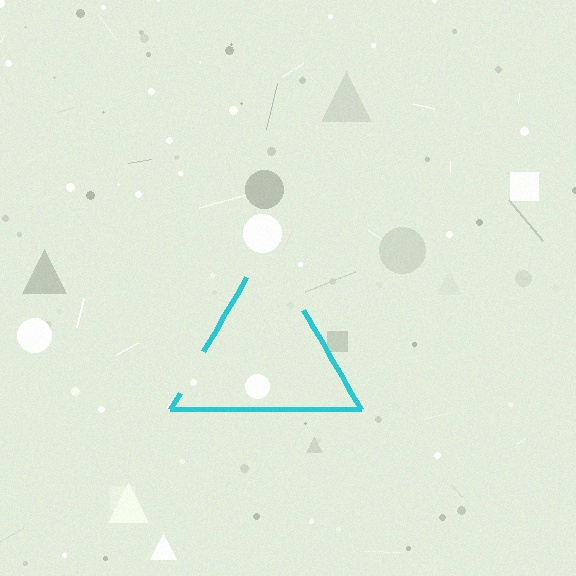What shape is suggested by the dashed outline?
The dashed outline suggests a triangle.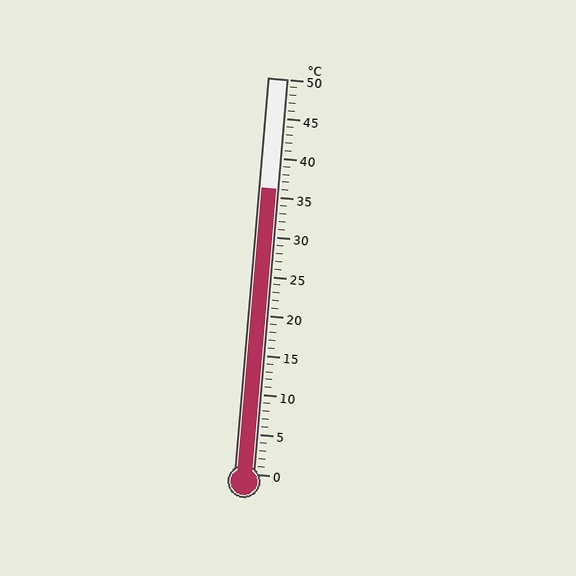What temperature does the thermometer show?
The thermometer shows approximately 36°C.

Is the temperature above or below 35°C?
The temperature is above 35°C.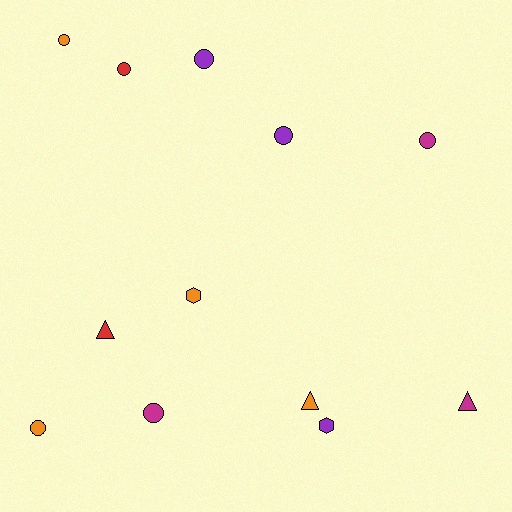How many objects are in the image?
There are 12 objects.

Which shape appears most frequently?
Circle, with 7 objects.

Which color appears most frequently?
Orange, with 4 objects.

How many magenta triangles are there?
There is 1 magenta triangle.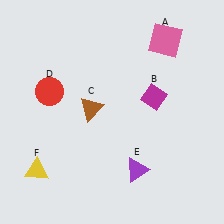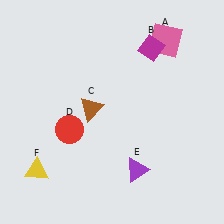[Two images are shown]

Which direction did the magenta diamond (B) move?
The magenta diamond (B) moved up.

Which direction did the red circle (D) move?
The red circle (D) moved down.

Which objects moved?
The objects that moved are: the magenta diamond (B), the red circle (D).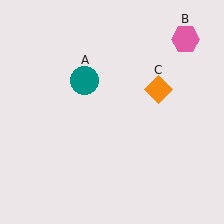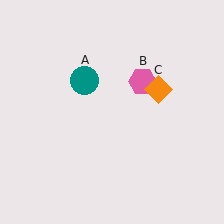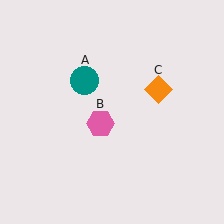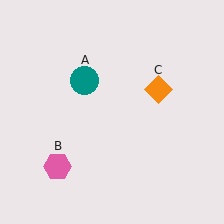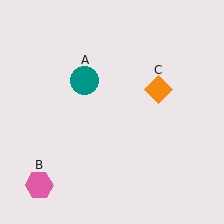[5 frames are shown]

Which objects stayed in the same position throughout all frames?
Teal circle (object A) and orange diamond (object C) remained stationary.